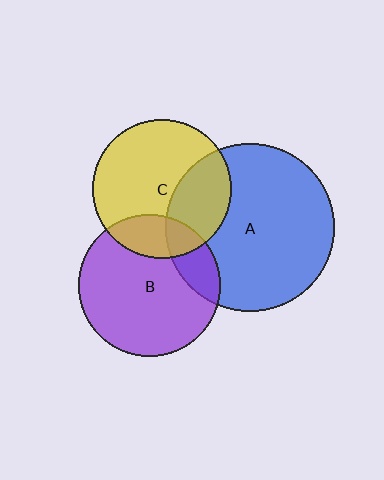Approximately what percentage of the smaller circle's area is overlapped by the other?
Approximately 30%.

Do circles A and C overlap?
Yes.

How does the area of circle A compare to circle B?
Approximately 1.4 times.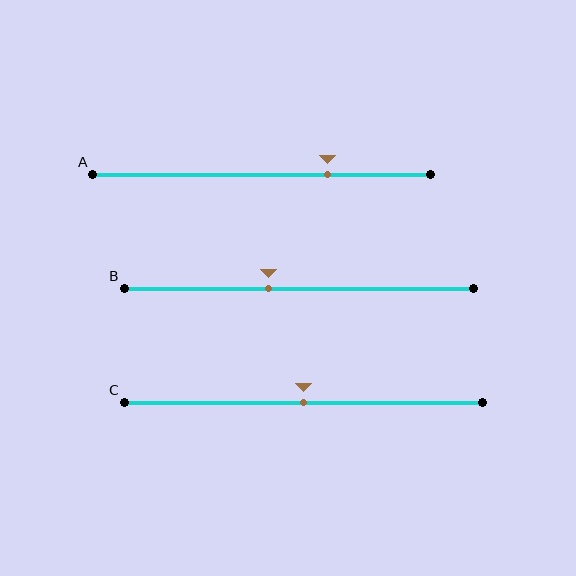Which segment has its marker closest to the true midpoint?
Segment C has its marker closest to the true midpoint.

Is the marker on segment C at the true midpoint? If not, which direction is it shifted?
Yes, the marker on segment C is at the true midpoint.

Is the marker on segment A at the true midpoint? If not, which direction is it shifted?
No, the marker on segment A is shifted to the right by about 19% of the segment length.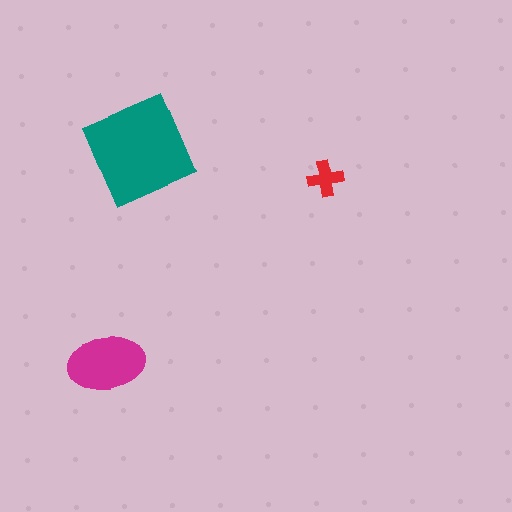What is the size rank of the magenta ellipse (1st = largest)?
2nd.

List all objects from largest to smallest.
The teal square, the magenta ellipse, the red cross.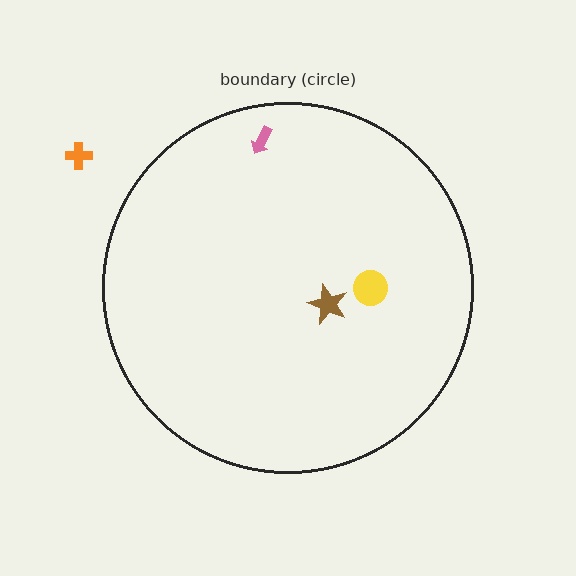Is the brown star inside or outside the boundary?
Inside.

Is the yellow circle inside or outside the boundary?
Inside.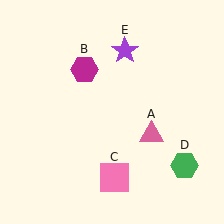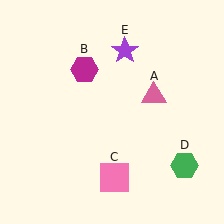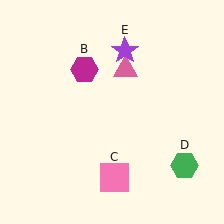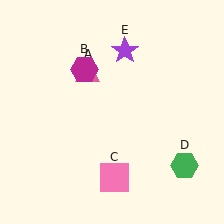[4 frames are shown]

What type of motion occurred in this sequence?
The pink triangle (object A) rotated counterclockwise around the center of the scene.